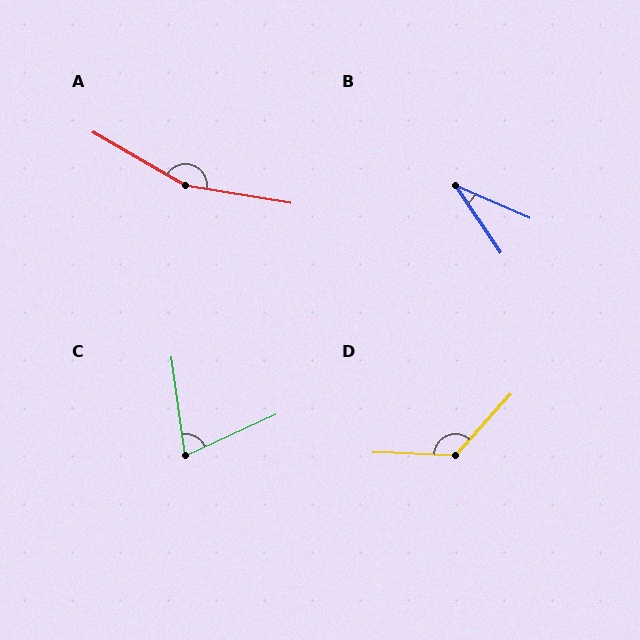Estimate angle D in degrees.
Approximately 130 degrees.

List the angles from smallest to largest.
B (32°), C (73°), D (130°), A (159°).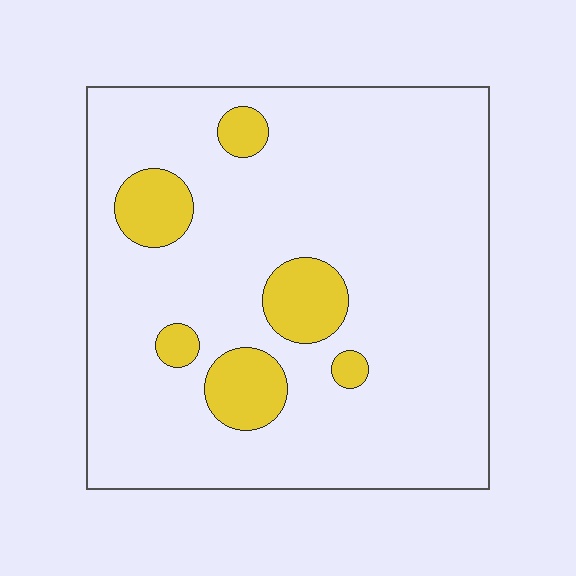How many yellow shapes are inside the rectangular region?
6.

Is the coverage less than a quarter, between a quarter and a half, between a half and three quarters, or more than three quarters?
Less than a quarter.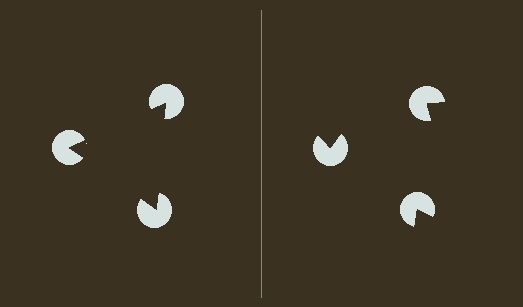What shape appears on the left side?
An illusory triangle.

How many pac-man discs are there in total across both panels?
6 — 3 on each side.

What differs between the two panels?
The pac-man discs are positioned identically on both sides; only the wedge orientations differ. On the left they align to a triangle; on the right they are misaligned.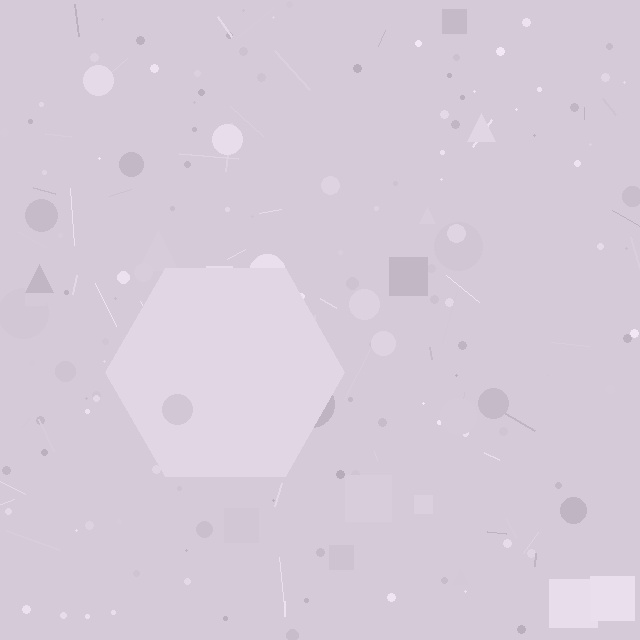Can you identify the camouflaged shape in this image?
The camouflaged shape is a hexagon.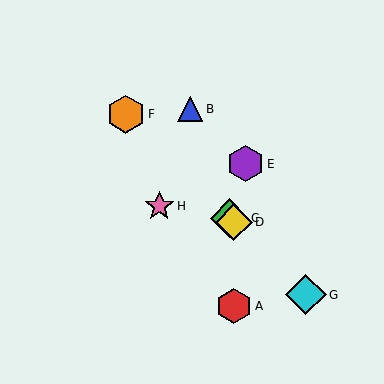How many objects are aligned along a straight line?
4 objects (C, D, F, G) are aligned along a straight line.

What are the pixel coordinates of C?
Object C is at (229, 218).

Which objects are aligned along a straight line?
Objects C, D, F, G are aligned along a straight line.